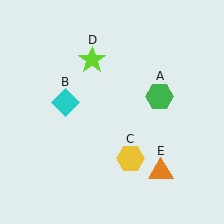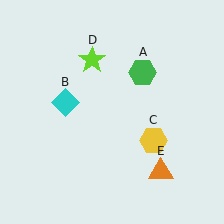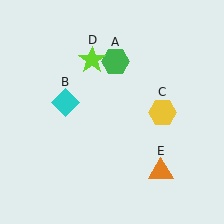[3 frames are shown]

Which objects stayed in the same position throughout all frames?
Cyan diamond (object B) and lime star (object D) and orange triangle (object E) remained stationary.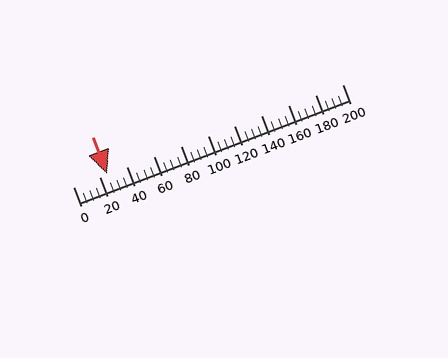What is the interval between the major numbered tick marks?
The major tick marks are spaced 20 units apart.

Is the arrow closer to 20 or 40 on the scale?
The arrow is closer to 20.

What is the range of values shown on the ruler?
The ruler shows values from 0 to 200.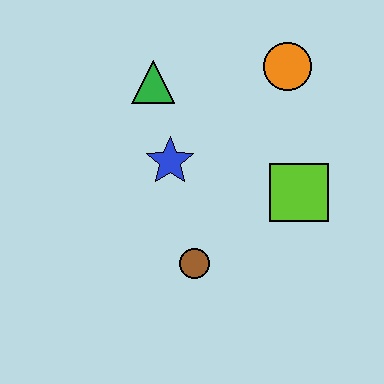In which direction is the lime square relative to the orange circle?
The lime square is below the orange circle.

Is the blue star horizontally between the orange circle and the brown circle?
No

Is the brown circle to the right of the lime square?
No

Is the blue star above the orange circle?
No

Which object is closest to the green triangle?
The blue star is closest to the green triangle.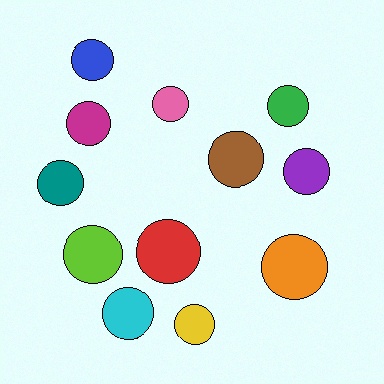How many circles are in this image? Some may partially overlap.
There are 12 circles.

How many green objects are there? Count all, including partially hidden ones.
There is 1 green object.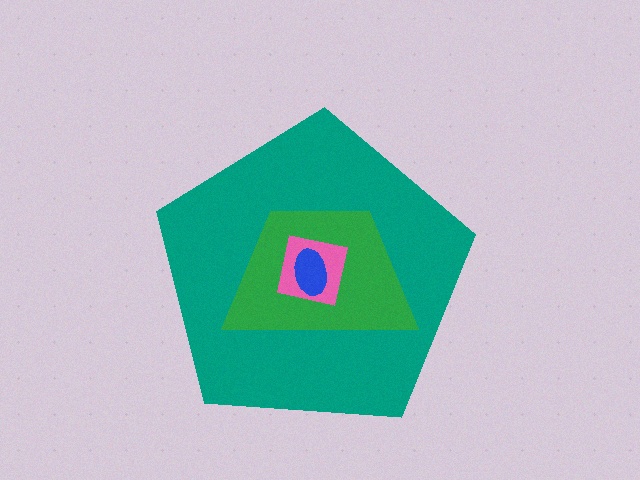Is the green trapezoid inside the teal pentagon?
Yes.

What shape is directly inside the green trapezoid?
The pink square.